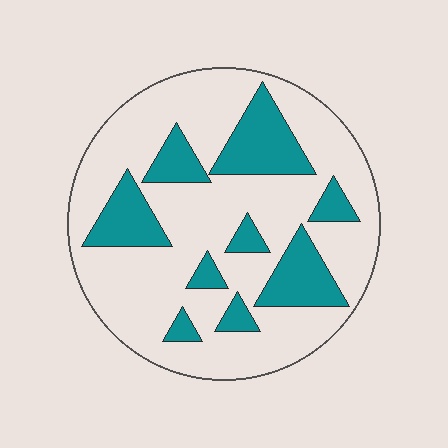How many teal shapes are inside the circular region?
9.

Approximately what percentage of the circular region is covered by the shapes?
Approximately 25%.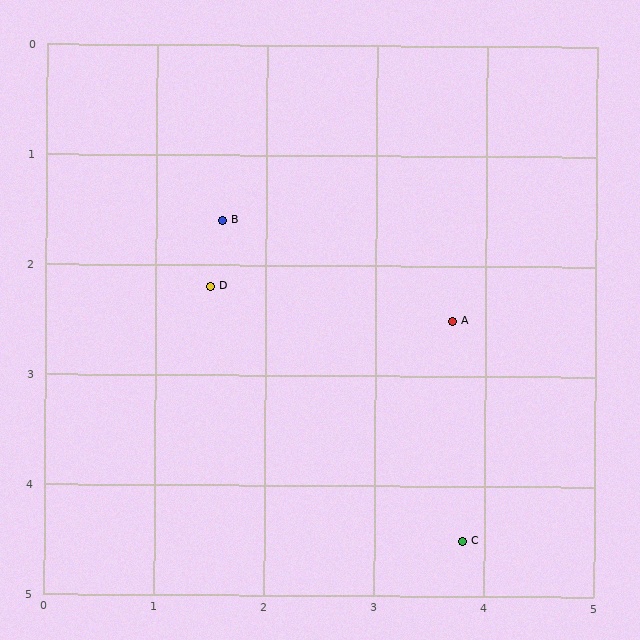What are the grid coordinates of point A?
Point A is at approximately (3.7, 2.5).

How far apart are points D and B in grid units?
Points D and B are about 0.6 grid units apart.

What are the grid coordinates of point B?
Point B is at approximately (1.6, 1.6).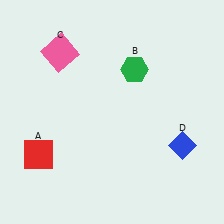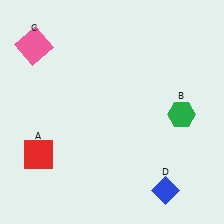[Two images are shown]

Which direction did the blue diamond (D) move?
The blue diamond (D) moved down.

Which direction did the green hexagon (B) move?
The green hexagon (B) moved right.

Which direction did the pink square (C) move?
The pink square (C) moved left.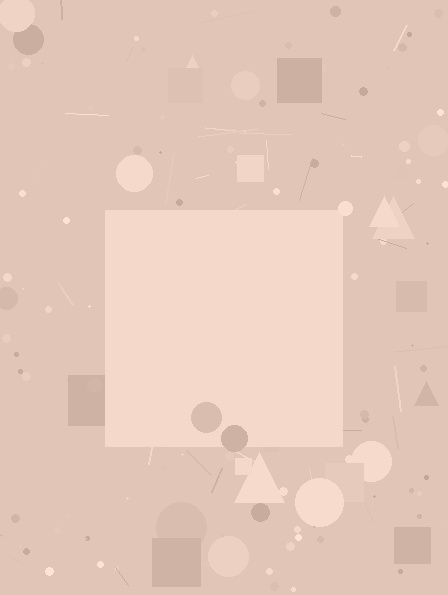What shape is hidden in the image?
A square is hidden in the image.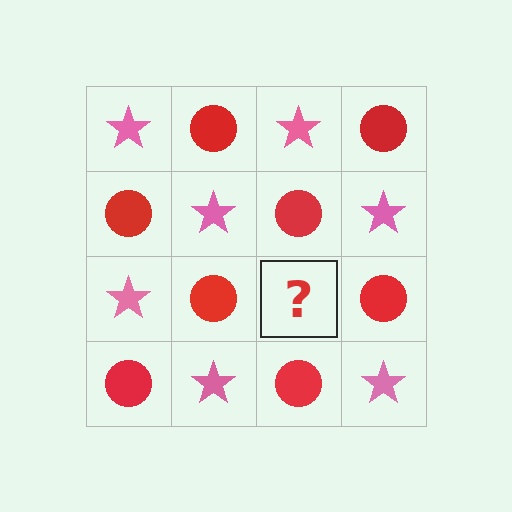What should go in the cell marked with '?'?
The missing cell should contain a pink star.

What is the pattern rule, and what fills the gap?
The rule is that it alternates pink star and red circle in a checkerboard pattern. The gap should be filled with a pink star.